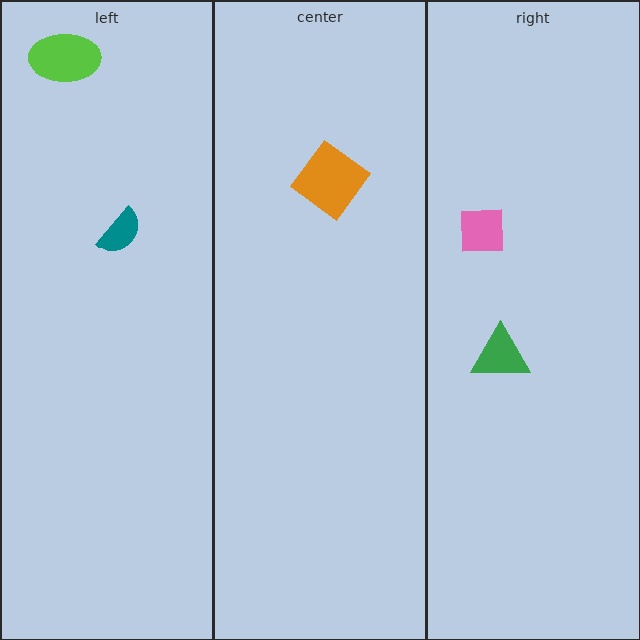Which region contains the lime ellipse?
The left region.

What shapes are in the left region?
The lime ellipse, the teal semicircle.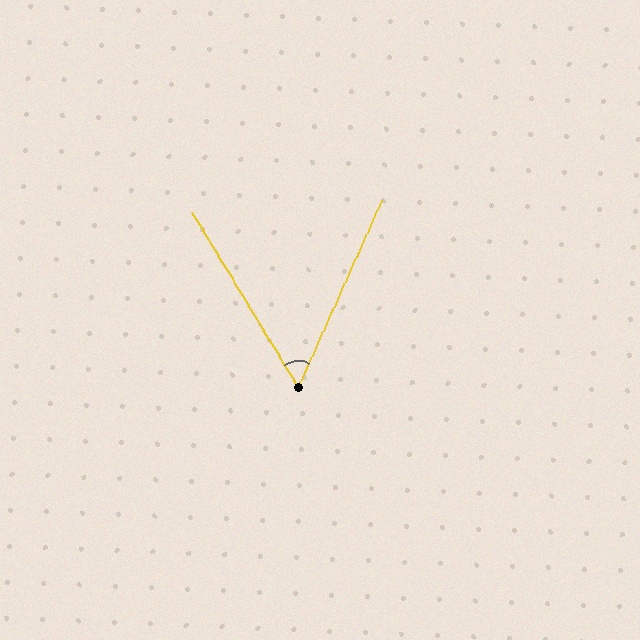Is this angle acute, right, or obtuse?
It is acute.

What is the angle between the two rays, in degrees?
Approximately 55 degrees.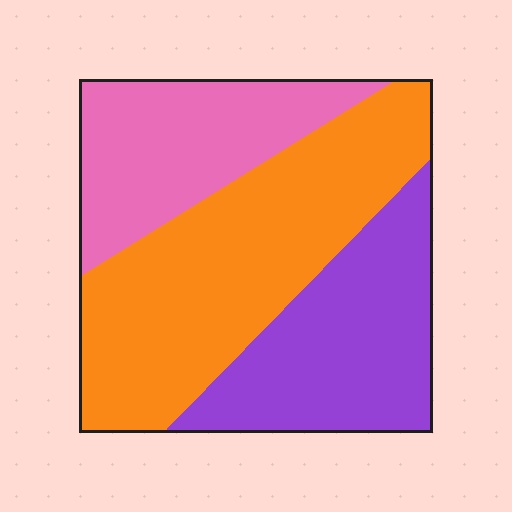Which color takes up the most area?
Orange, at roughly 45%.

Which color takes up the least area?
Pink, at roughly 25%.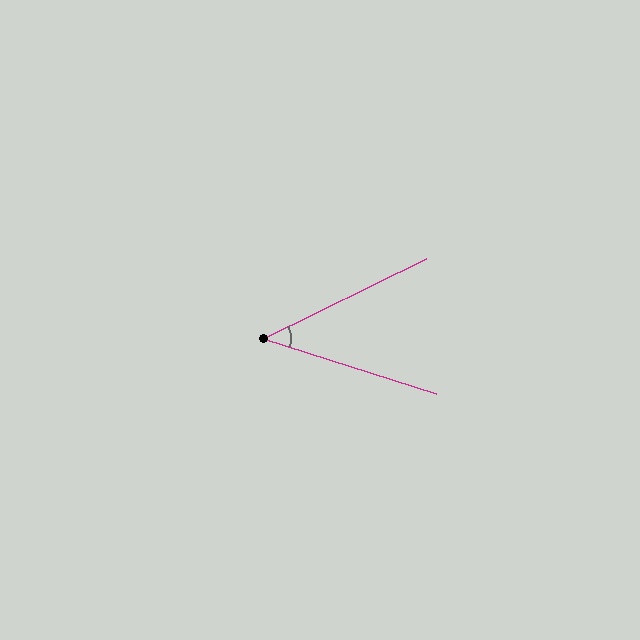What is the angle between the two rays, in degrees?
Approximately 44 degrees.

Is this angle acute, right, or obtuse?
It is acute.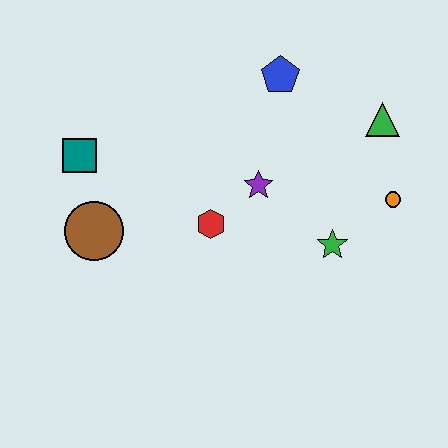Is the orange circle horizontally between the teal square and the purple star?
No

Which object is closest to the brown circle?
The teal square is closest to the brown circle.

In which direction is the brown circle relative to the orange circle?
The brown circle is to the left of the orange circle.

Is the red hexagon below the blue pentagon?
Yes